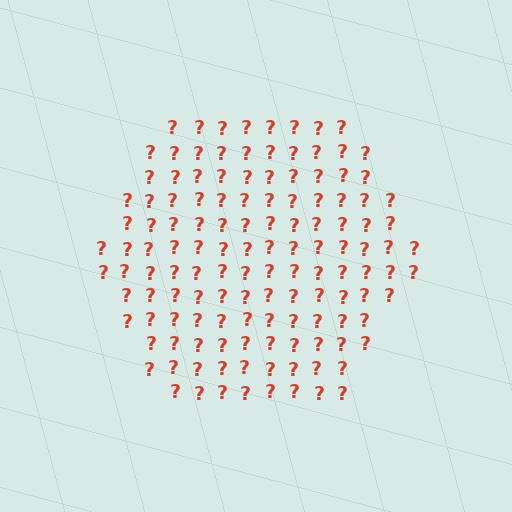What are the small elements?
The small elements are question marks.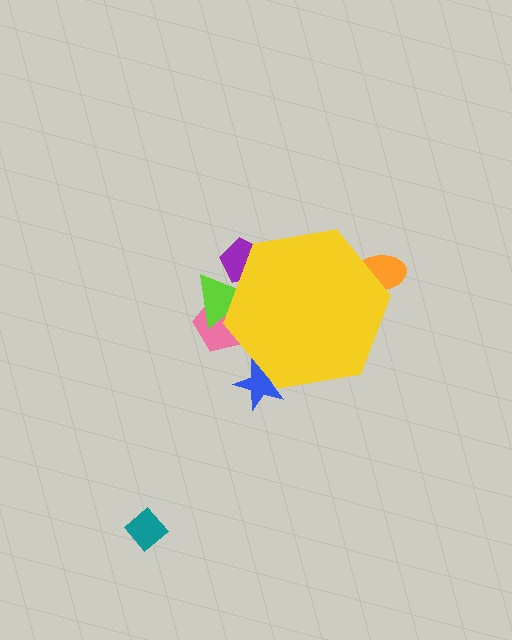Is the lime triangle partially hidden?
Yes, the lime triangle is partially hidden behind the yellow hexagon.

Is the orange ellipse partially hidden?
Yes, the orange ellipse is partially hidden behind the yellow hexagon.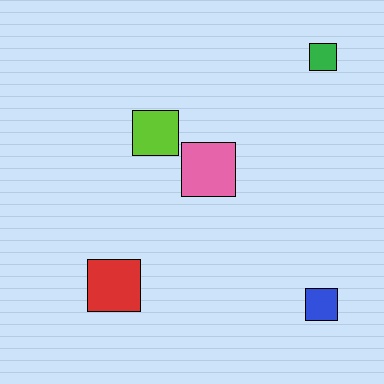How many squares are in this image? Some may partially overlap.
There are 5 squares.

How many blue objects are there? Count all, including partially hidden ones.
There is 1 blue object.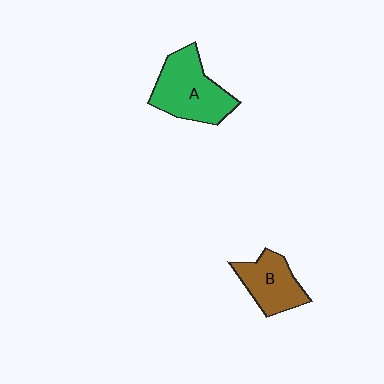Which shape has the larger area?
Shape A (green).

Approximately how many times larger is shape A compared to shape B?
Approximately 1.4 times.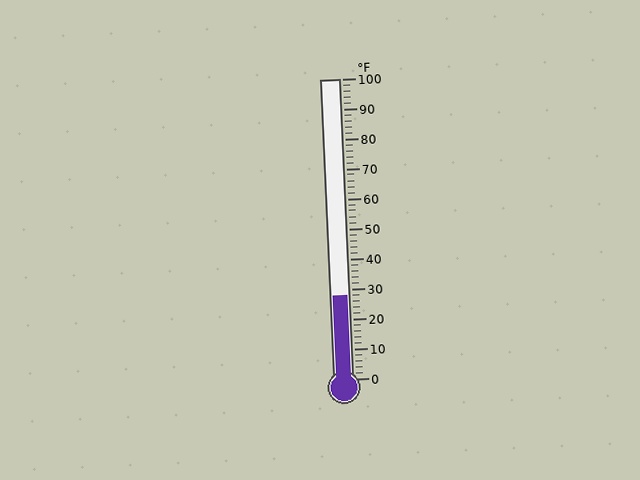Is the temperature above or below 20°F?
The temperature is above 20°F.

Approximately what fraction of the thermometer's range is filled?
The thermometer is filled to approximately 30% of its range.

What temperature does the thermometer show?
The thermometer shows approximately 28°F.